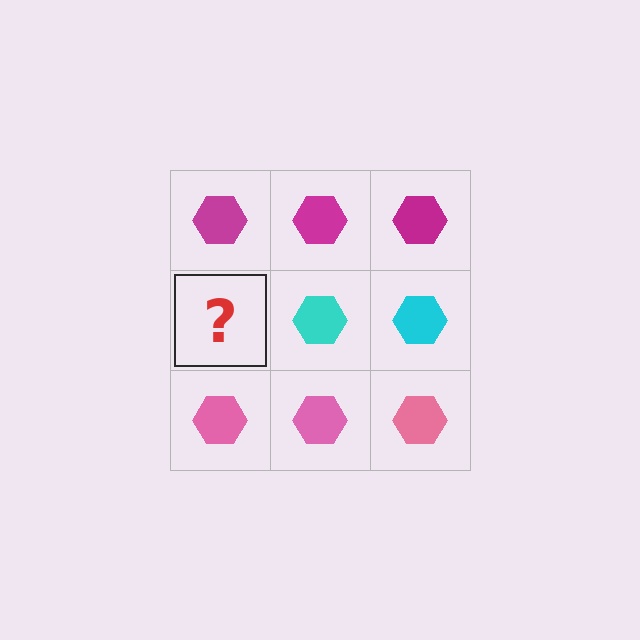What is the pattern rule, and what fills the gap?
The rule is that each row has a consistent color. The gap should be filled with a cyan hexagon.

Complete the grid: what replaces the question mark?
The question mark should be replaced with a cyan hexagon.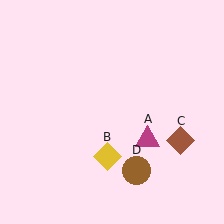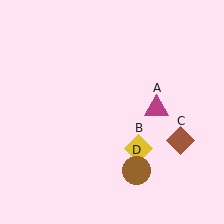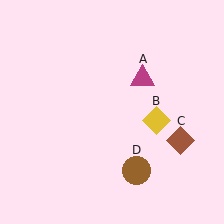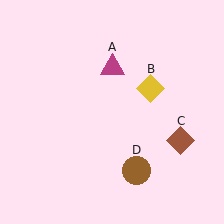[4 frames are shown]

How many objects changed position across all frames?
2 objects changed position: magenta triangle (object A), yellow diamond (object B).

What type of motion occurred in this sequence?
The magenta triangle (object A), yellow diamond (object B) rotated counterclockwise around the center of the scene.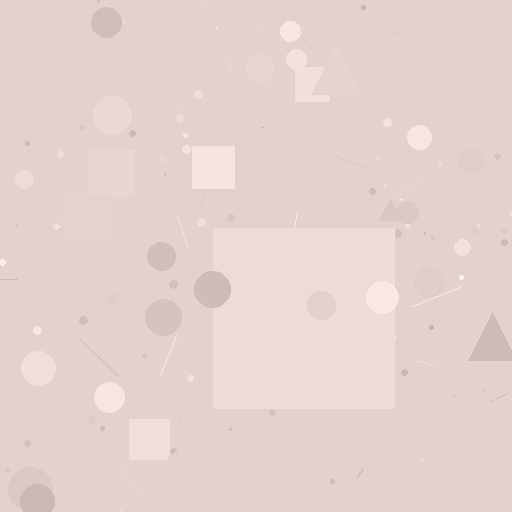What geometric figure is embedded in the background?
A square is embedded in the background.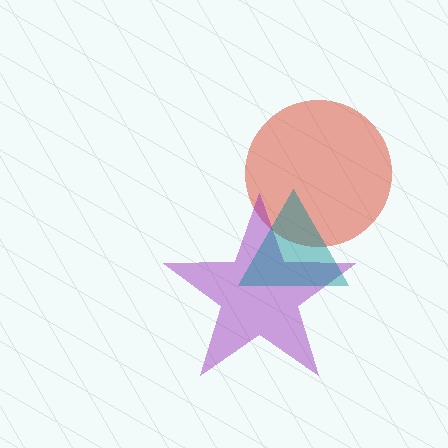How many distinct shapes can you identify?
There are 3 distinct shapes: a red circle, a purple star, a teal triangle.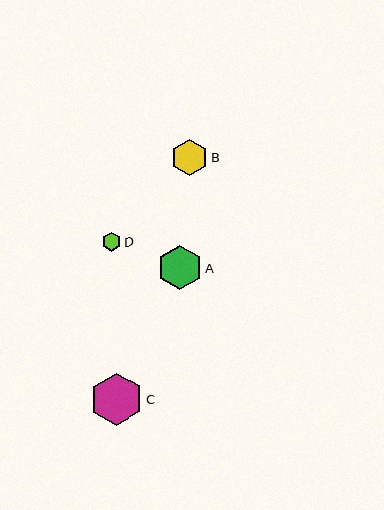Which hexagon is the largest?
Hexagon C is the largest with a size of approximately 52 pixels.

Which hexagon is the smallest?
Hexagon D is the smallest with a size of approximately 19 pixels.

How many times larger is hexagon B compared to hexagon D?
Hexagon B is approximately 1.9 times the size of hexagon D.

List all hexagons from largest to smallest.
From largest to smallest: C, A, B, D.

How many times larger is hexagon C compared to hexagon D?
Hexagon C is approximately 2.7 times the size of hexagon D.